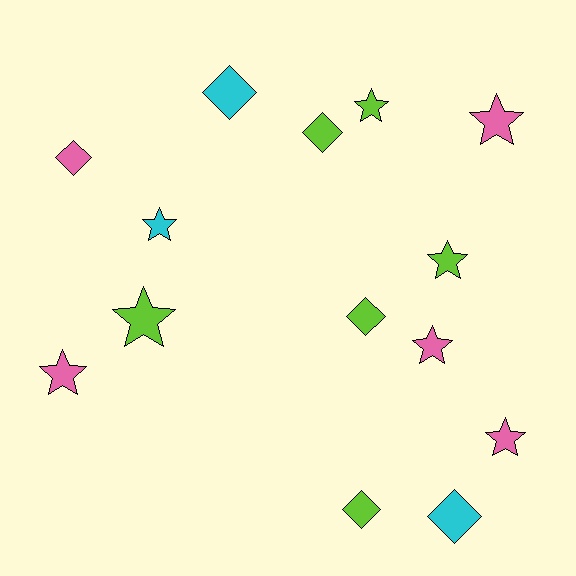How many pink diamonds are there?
There is 1 pink diamond.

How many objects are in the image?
There are 14 objects.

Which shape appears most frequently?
Star, with 8 objects.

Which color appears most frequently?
Lime, with 6 objects.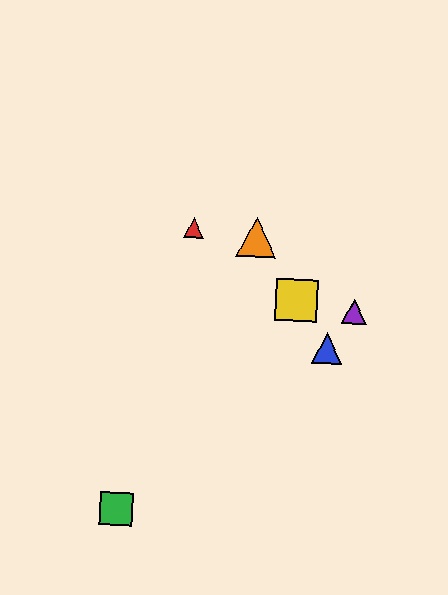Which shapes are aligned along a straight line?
The blue triangle, the yellow square, the orange triangle are aligned along a straight line.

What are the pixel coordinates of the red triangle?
The red triangle is at (194, 228).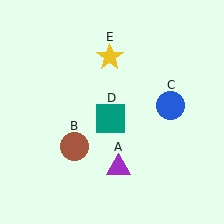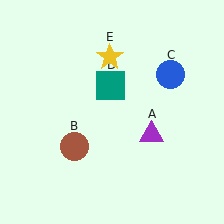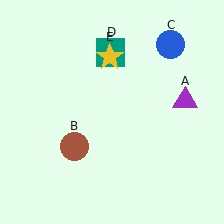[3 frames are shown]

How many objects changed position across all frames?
3 objects changed position: purple triangle (object A), blue circle (object C), teal square (object D).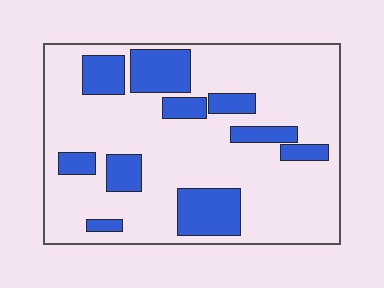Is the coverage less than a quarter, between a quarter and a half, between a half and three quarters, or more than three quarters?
Less than a quarter.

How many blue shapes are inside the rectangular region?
10.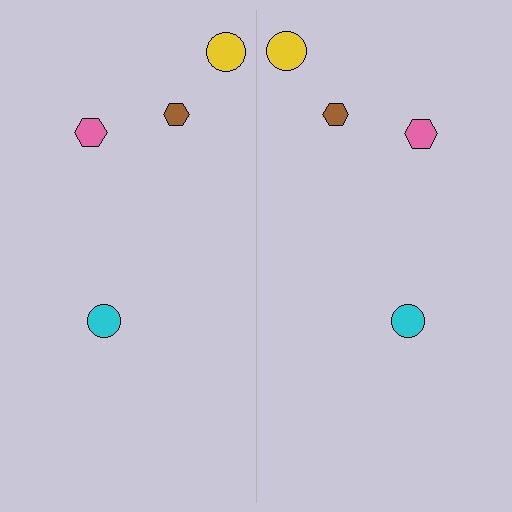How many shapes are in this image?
There are 8 shapes in this image.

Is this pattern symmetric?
Yes, this pattern has bilateral (reflection) symmetry.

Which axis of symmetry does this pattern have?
The pattern has a vertical axis of symmetry running through the center of the image.